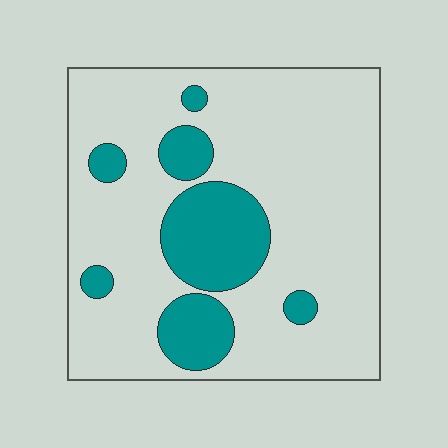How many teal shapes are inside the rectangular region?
7.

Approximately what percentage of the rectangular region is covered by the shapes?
Approximately 20%.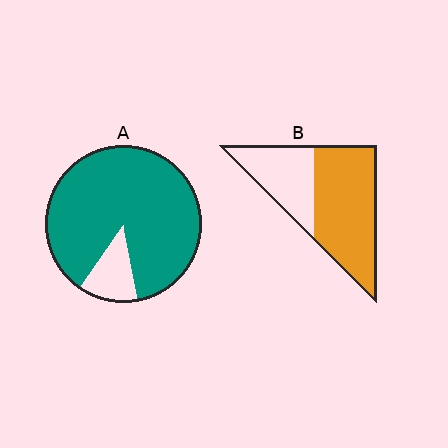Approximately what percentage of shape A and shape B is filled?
A is approximately 90% and B is approximately 65%.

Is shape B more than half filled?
Yes.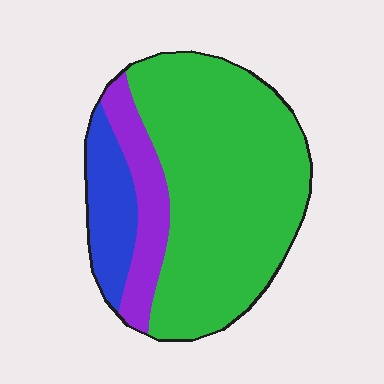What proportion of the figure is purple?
Purple covers roughly 15% of the figure.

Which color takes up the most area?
Green, at roughly 70%.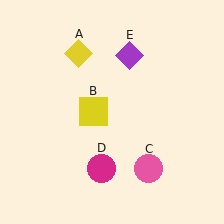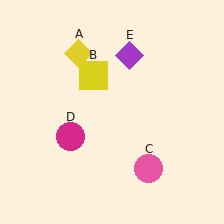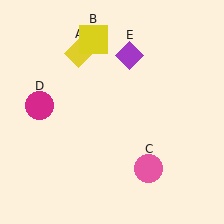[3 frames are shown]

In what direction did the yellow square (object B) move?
The yellow square (object B) moved up.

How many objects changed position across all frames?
2 objects changed position: yellow square (object B), magenta circle (object D).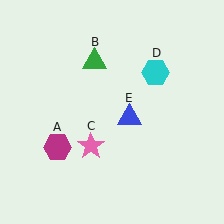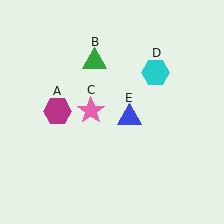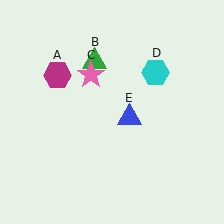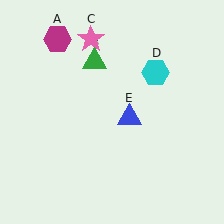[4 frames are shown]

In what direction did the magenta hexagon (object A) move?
The magenta hexagon (object A) moved up.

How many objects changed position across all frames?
2 objects changed position: magenta hexagon (object A), pink star (object C).